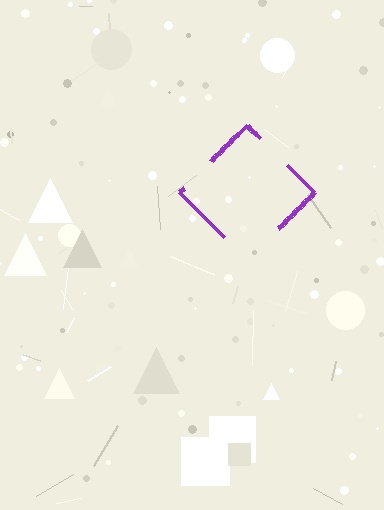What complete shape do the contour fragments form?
The contour fragments form a diamond.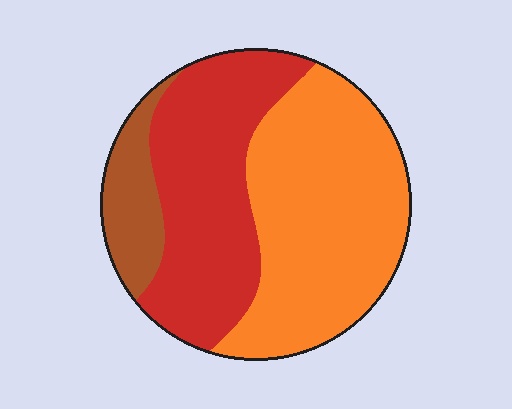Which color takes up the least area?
Brown, at roughly 10%.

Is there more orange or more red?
Orange.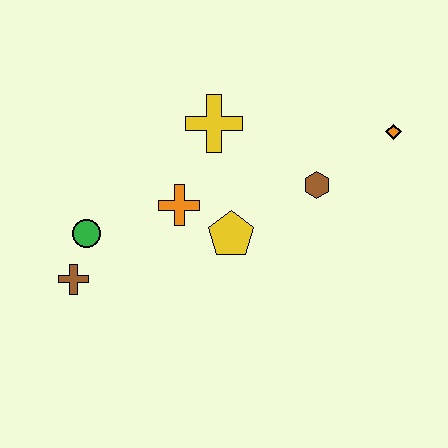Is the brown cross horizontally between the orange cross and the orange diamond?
No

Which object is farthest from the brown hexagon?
The brown cross is farthest from the brown hexagon.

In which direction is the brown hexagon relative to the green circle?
The brown hexagon is to the right of the green circle.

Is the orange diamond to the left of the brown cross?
No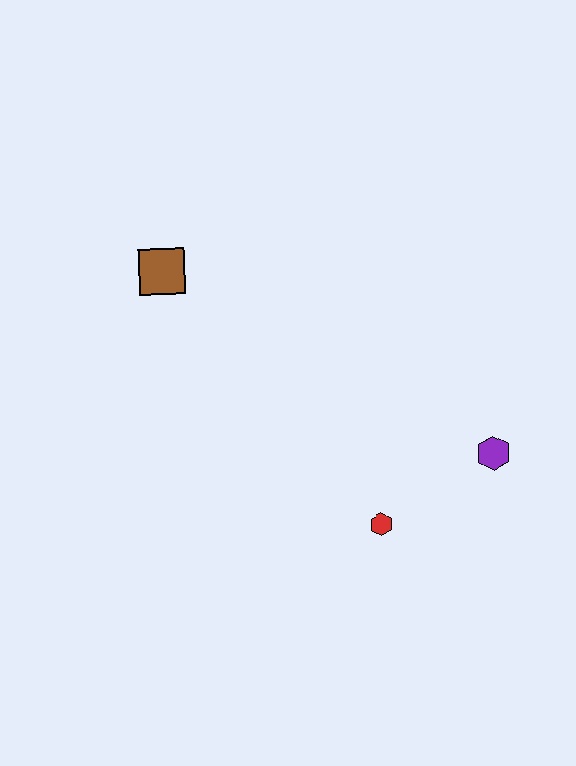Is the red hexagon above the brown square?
No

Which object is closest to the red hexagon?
The purple hexagon is closest to the red hexagon.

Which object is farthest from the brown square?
The purple hexagon is farthest from the brown square.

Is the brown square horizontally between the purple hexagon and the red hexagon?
No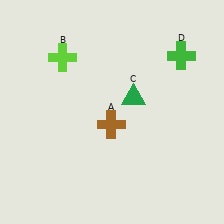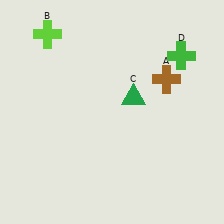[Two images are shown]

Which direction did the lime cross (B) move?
The lime cross (B) moved up.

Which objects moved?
The objects that moved are: the brown cross (A), the lime cross (B).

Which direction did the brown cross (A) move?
The brown cross (A) moved right.